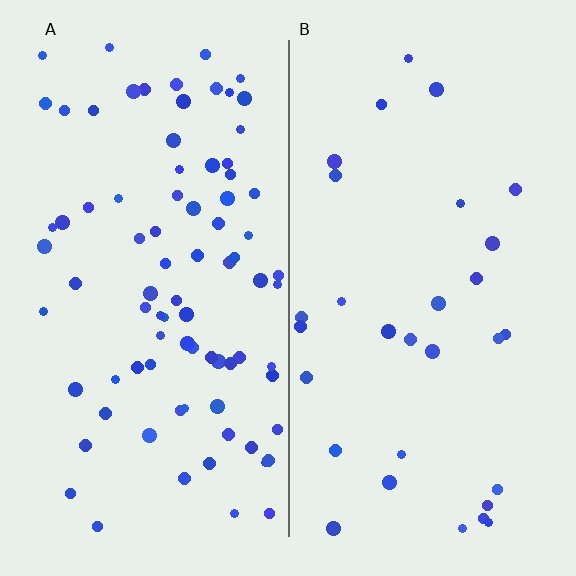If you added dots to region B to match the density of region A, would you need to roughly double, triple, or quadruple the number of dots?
Approximately triple.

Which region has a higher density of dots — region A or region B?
A (the left).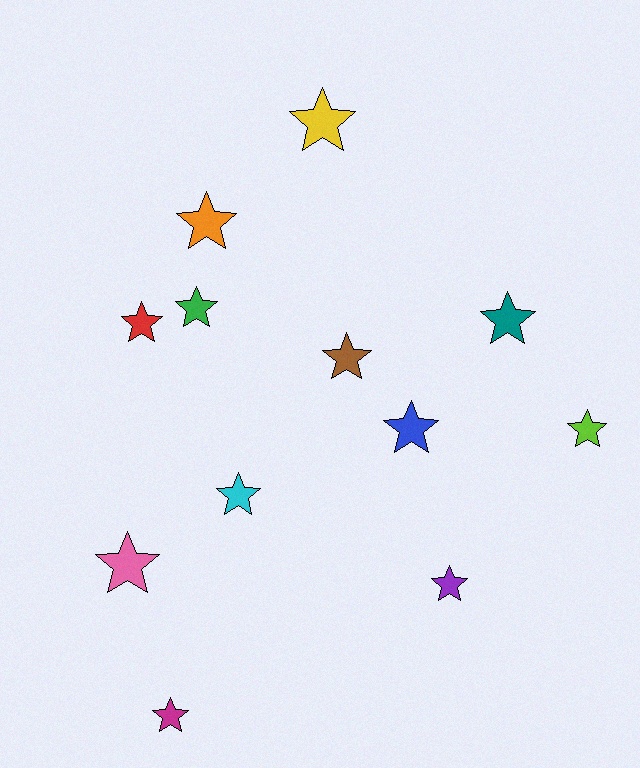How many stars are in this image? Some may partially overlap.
There are 12 stars.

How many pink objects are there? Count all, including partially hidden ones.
There is 1 pink object.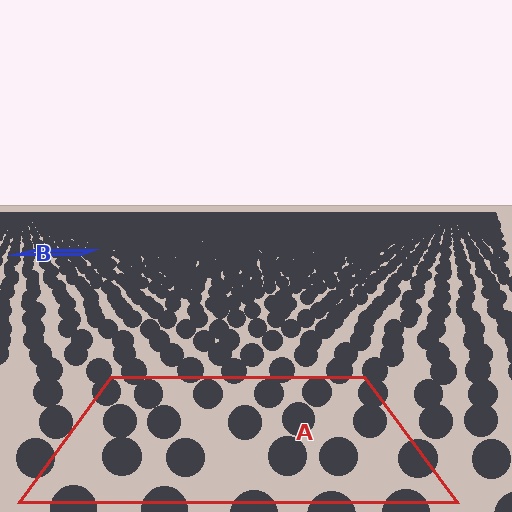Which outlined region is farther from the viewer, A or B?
Region B is farther from the viewer — the texture elements inside it appear smaller and more densely packed.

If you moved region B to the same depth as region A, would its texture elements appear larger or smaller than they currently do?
They would appear larger. At a closer depth, the same texture elements are projected at a bigger on-screen size.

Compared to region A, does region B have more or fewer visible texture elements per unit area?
Region B has more texture elements per unit area — they are packed more densely because it is farther away.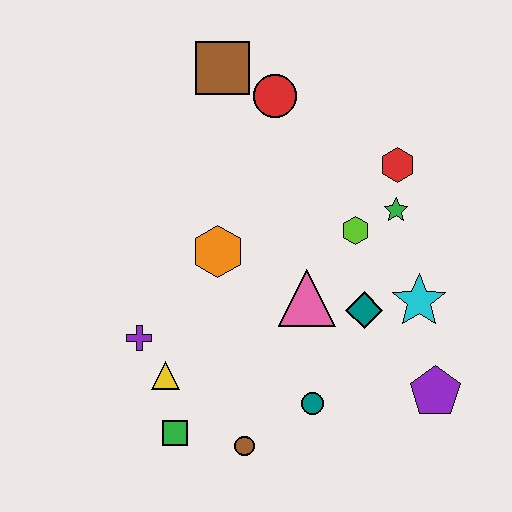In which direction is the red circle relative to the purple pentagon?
The red circle is above the purple pentagon.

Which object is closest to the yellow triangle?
The purple cross is closest to the yellow triangle.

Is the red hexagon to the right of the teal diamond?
Yes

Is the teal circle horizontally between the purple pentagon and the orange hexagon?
Yes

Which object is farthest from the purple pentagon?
The brown square is farthest from the purple pentagon.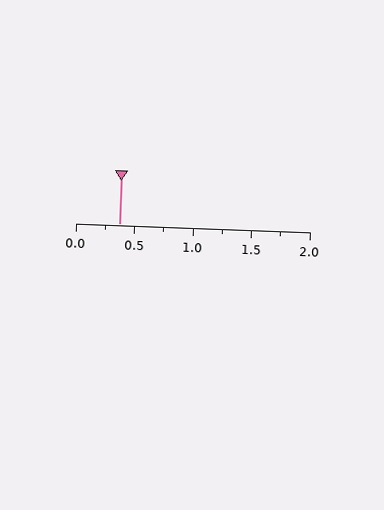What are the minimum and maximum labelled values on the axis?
The axis runs from 0.0 to 2.0.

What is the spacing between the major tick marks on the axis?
The major ticks are spaced 0.5 apart.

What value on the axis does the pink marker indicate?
The marker indicates approximately 0.38.